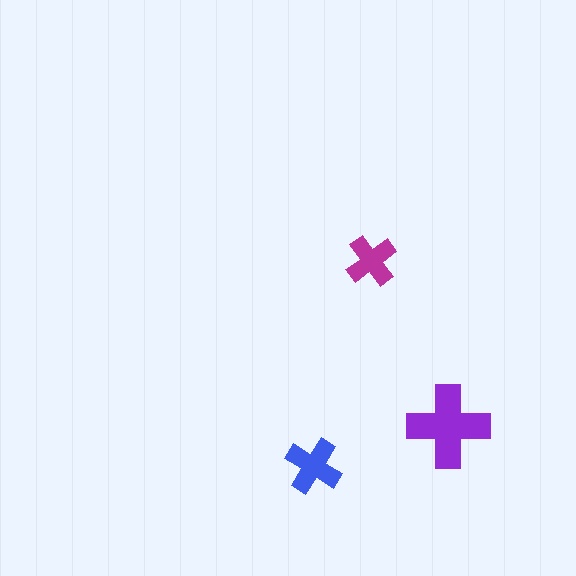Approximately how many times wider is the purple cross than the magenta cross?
About 1.5 times wider.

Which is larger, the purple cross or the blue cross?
The purple one.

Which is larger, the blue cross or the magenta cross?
The blue one.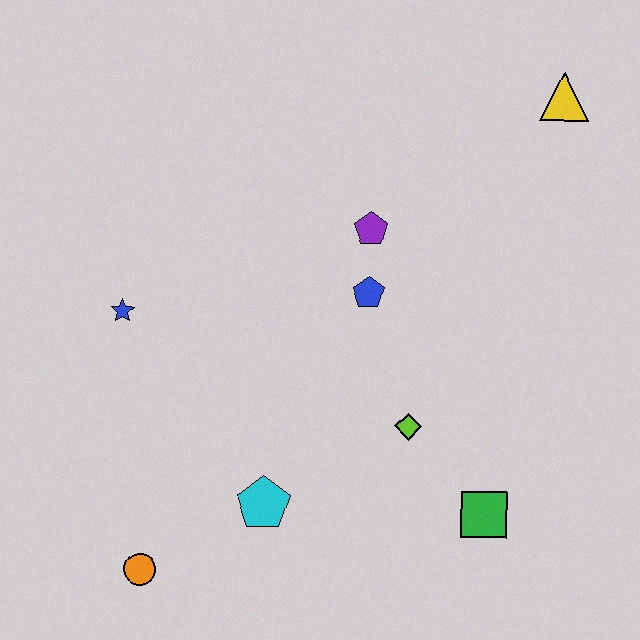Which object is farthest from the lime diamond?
The yellow triangle is farthest from the lime diamond.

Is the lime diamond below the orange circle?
No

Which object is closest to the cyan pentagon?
The orange circle is closest to the cyan pentagon.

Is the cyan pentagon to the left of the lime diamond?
Yes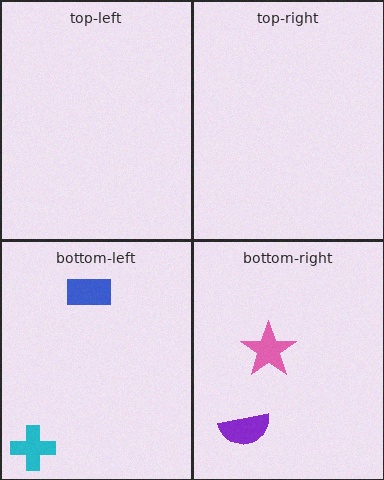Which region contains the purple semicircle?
The bottom-right region.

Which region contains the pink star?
The bottom-right region.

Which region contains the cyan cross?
The bottom-left region.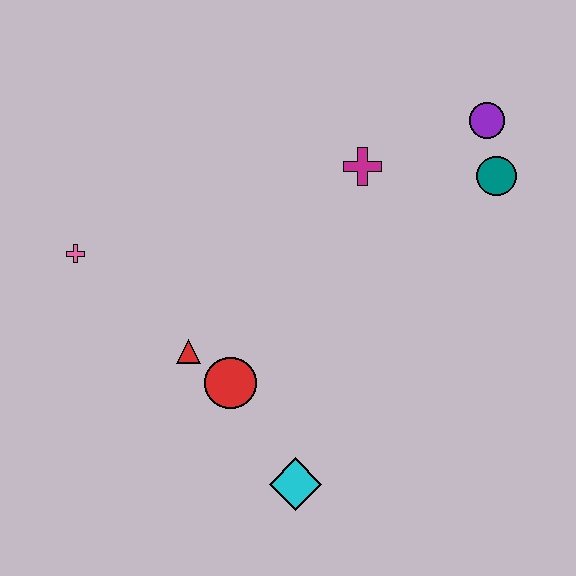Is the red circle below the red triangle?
Yes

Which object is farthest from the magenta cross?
The cyan diamond is farthest from the magenta cross.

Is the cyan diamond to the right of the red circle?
Yes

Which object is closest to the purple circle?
The teal circle is closest to the purple circle.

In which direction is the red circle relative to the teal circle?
The red circle is to the left of the teal circle.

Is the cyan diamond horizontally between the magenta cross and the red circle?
Yes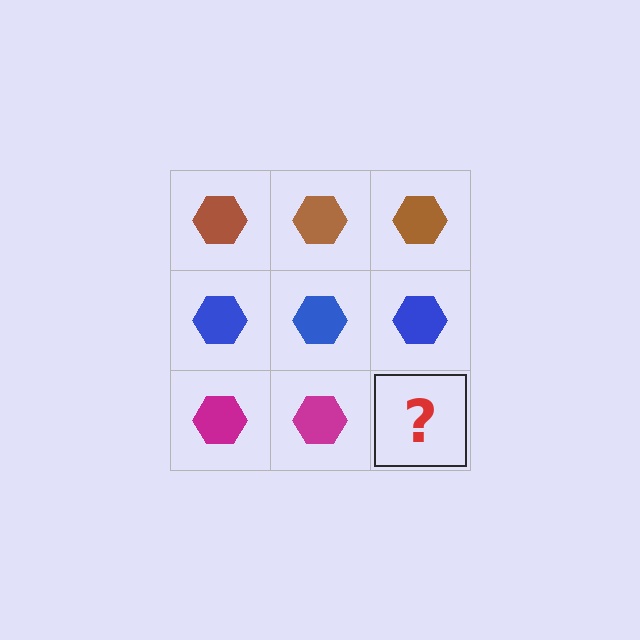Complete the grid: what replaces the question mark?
The question mark should be replaced with a magenta hexagon.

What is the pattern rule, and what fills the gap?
The rule is that each row has a consistent color. The gap should be filled with a magenta hexagon.